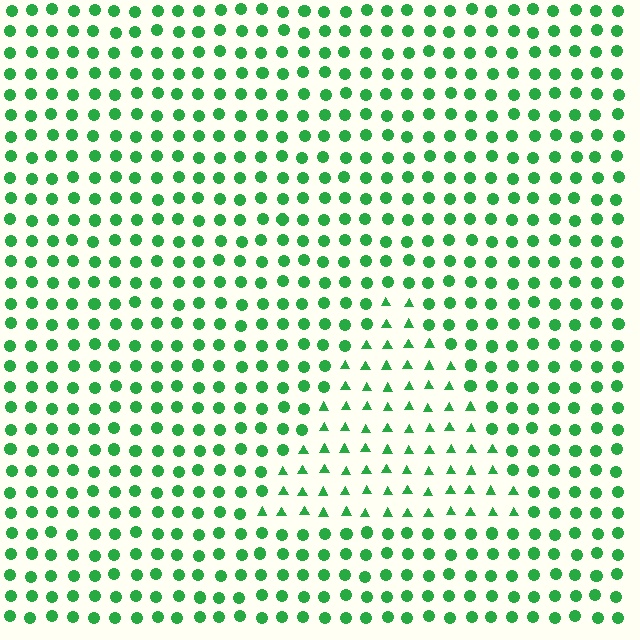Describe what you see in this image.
The image is filled with small green elements arranged in a uniform grid. A triangle-shaped region contains triangles, while the surrounding area contains circles. The boundary is defined purely by the change in element shape.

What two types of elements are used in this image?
The image uses triangles inside the triangle region and circles outside it.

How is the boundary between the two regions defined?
The boundary is defined by a change in element shape: triangles inside vs. circles outside. All elements share the same color and spacing.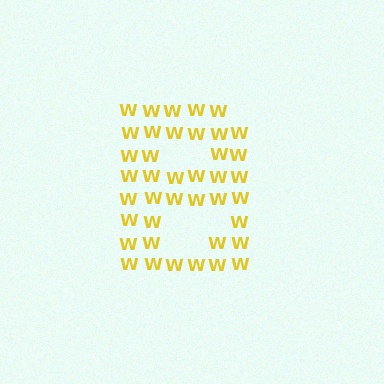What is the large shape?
The large shape is the letter B.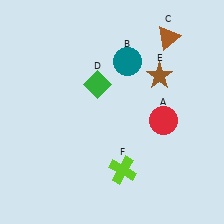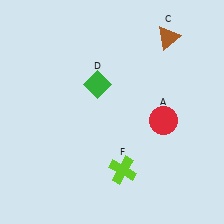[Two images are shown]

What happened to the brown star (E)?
The brown star (E) was removed in Image 2. It was in the top-right area of Image 1.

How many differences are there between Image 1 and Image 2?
There are 2 differences between the two images.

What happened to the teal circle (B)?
The teal circle (B) was removed in Image 2. It was in the top-right area of Image 1.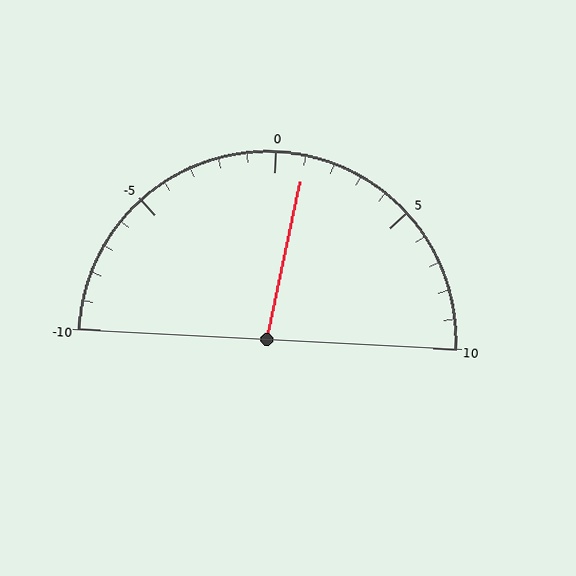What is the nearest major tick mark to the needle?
The nearest major tick mark is 0.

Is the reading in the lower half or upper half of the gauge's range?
The reading is in the upper half of the range (-10 to 10).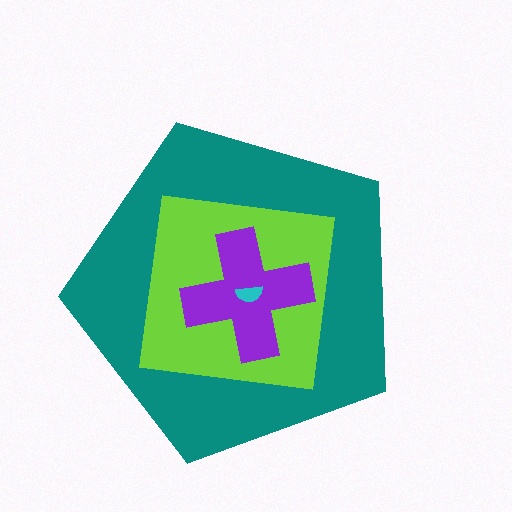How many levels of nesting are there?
4.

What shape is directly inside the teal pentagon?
The lime square.